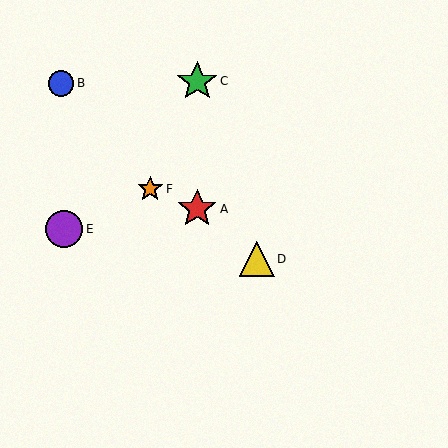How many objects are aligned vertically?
2 objects (A, C) are aligned vertically.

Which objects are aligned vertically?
Objects A, C are aligned vertically.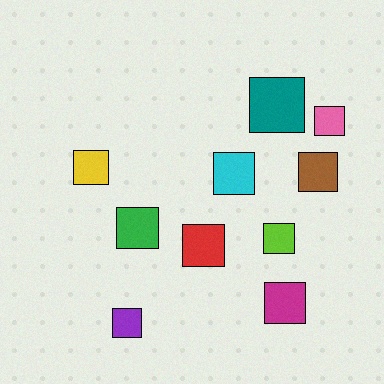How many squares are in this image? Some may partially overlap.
There are 10 squares.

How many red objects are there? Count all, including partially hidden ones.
There is 1 red object.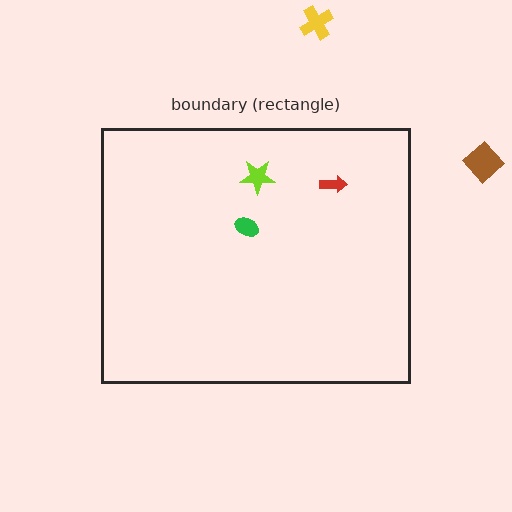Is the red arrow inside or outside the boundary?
Inside.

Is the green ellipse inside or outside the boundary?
Inside.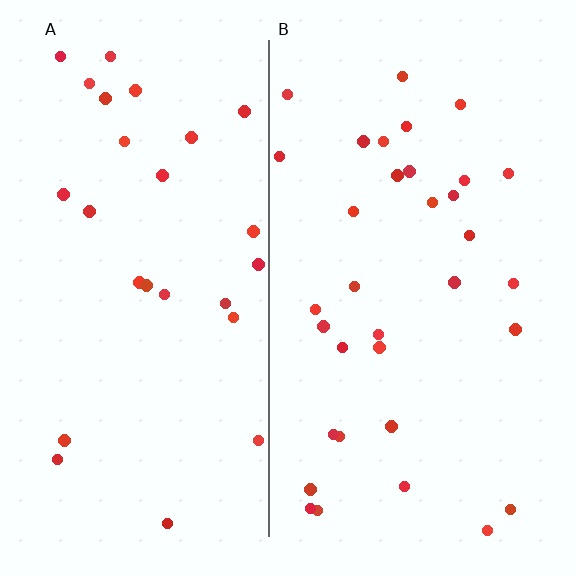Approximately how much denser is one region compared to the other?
Approximately 1.3× — region B over region A.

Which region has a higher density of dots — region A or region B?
B (the right).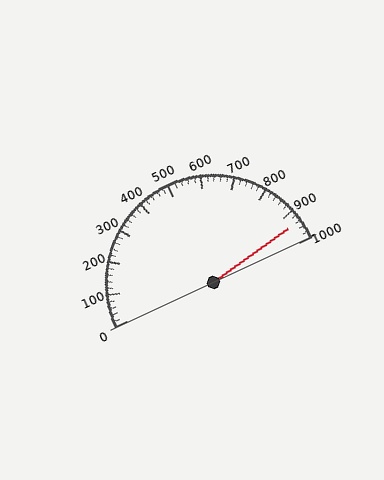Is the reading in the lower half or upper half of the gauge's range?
The reading is in the upper half of the range (0 to 1000).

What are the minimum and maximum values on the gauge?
The gauge ranges from 0 to 1000.